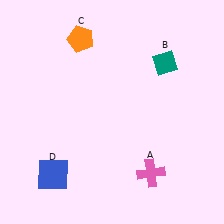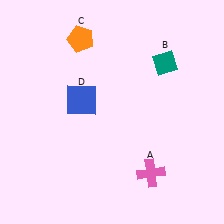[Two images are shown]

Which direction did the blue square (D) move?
The blue square (D) moved up.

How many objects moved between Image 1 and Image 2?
1 object moved between the two images.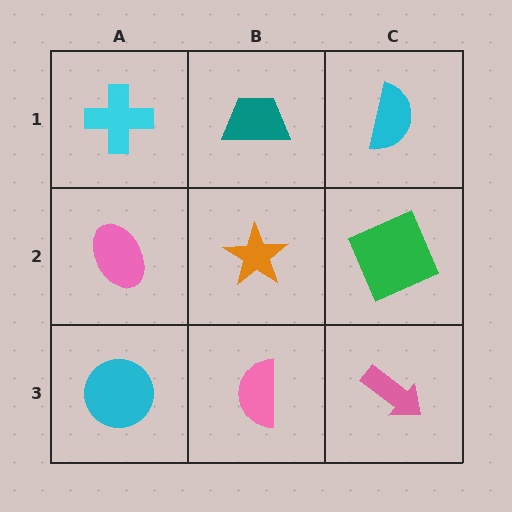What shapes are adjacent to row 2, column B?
A teal trapezoid (row 1, column B), a pink semicircle (row 3, column B), a pink ellipse (row 2, column A), a green square (row 2, column C).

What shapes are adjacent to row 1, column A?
A pink ellipse (row 2, column A), a teal trapezoid (row 1, column B).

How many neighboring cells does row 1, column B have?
3.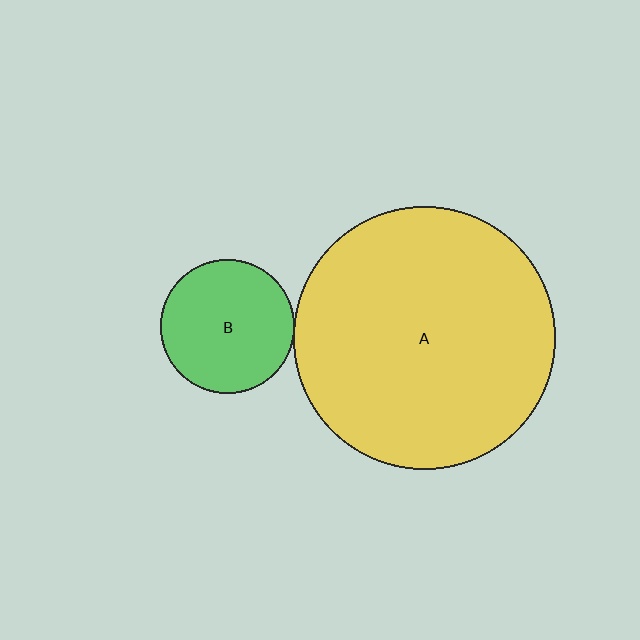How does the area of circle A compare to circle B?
Approximately 3.8 times.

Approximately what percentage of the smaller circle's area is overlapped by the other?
Approximately 5%.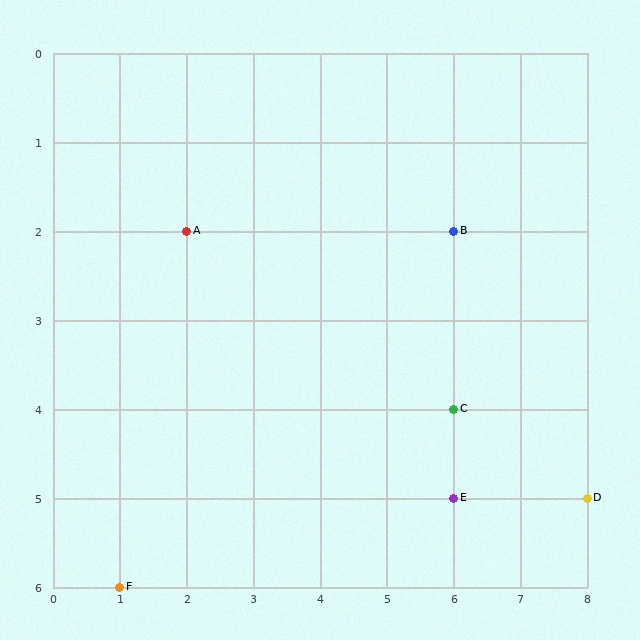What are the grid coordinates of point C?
Point C is at grid coordinates (6, 4).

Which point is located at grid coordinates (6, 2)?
Point B is at (6, 2).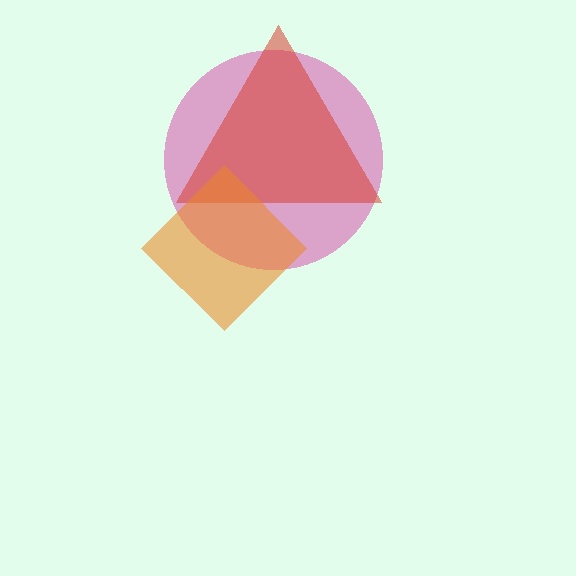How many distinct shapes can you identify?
There are 3 distinct shapes: a magenta circle, a red triangle, an orange diamond.